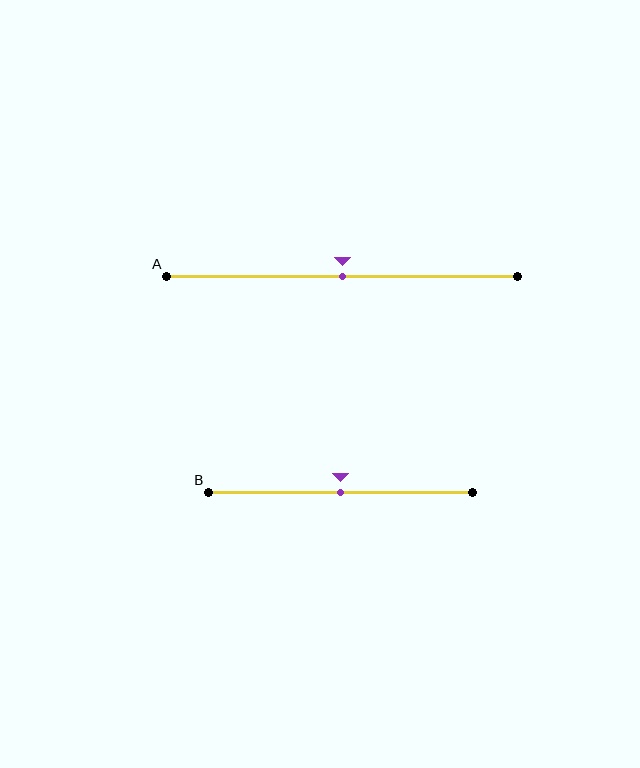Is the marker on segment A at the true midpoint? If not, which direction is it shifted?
Yes, the marker on segment A is at the true midpoint.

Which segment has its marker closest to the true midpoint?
Segment A has its marker closest to the true midpoint.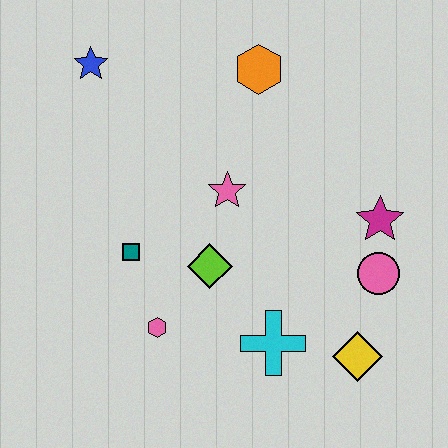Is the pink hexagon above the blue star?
No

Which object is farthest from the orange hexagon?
The yellow diamond is farthest from the orange hexagon.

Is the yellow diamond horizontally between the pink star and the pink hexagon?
No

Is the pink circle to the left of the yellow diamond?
No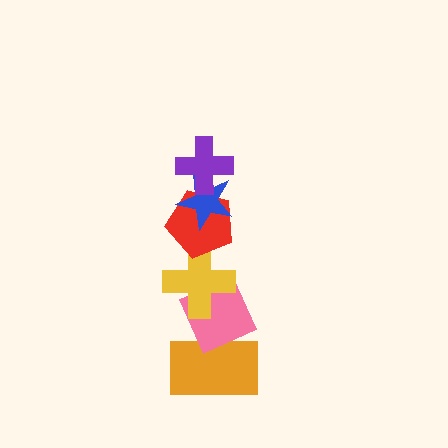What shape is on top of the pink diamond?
The yellow cross is on top of the pink diamond.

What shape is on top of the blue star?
The purple cross is on top of the blue star.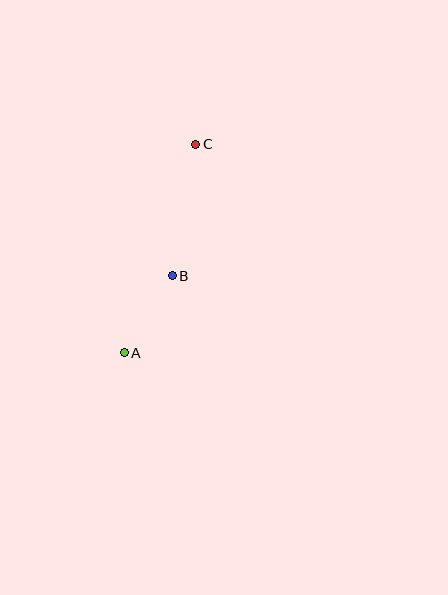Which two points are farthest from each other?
Points A and C are farthest from each other.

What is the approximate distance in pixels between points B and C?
The distance between B and C is approximately 133 pixels.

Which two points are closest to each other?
Points A and B are closest to each other.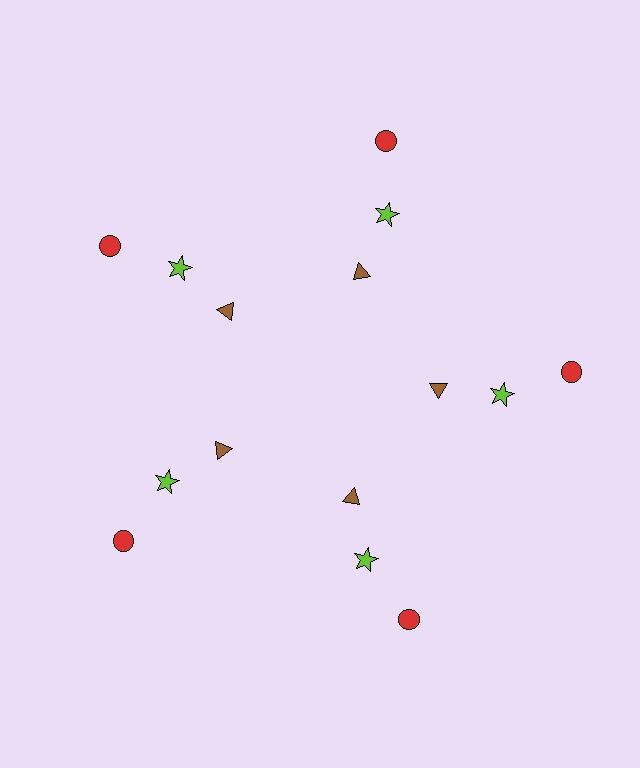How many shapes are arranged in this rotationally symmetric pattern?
There are 15 shapes, arranged in 5 groups of 3.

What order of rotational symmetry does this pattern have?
This pattern has 5-fold rotational symmetry.